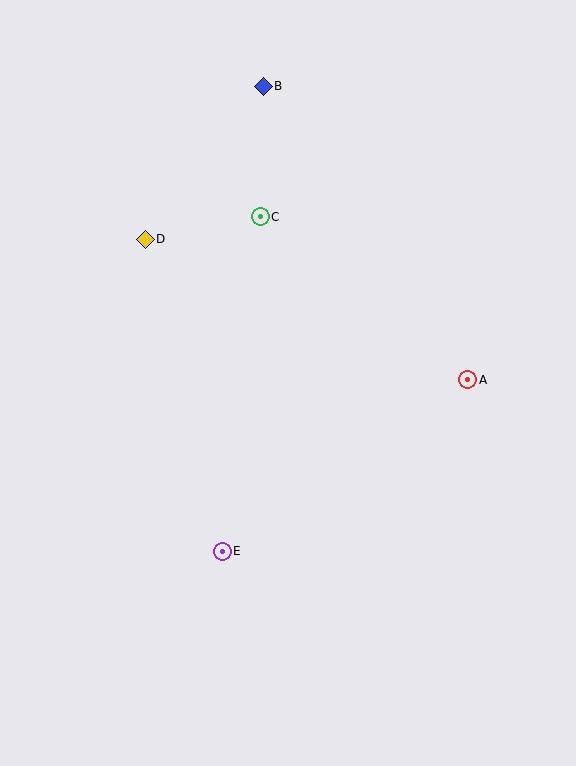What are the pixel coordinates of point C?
Point C is at (260, 217).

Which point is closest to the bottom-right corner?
Point A is closest to the bottom-right corner.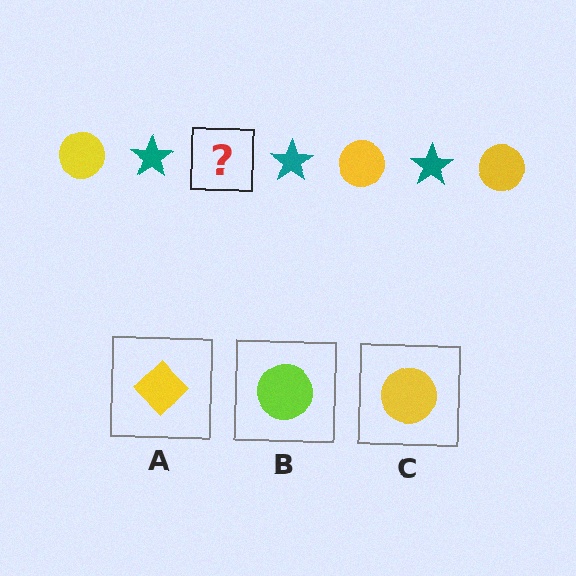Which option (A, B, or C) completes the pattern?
C.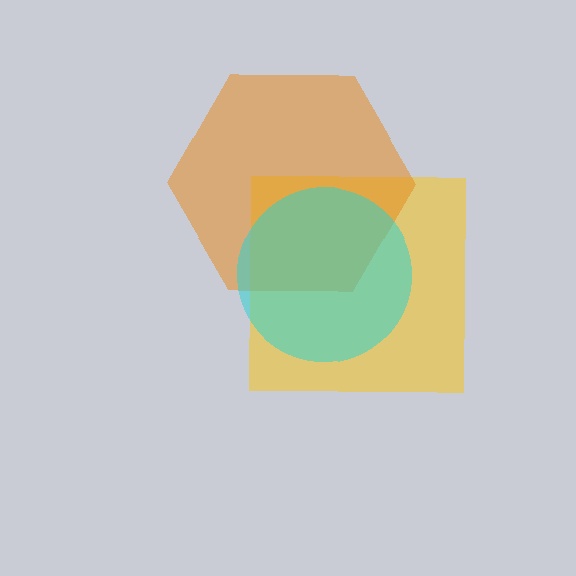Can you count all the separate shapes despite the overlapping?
Yes, there are 3 separate shapes.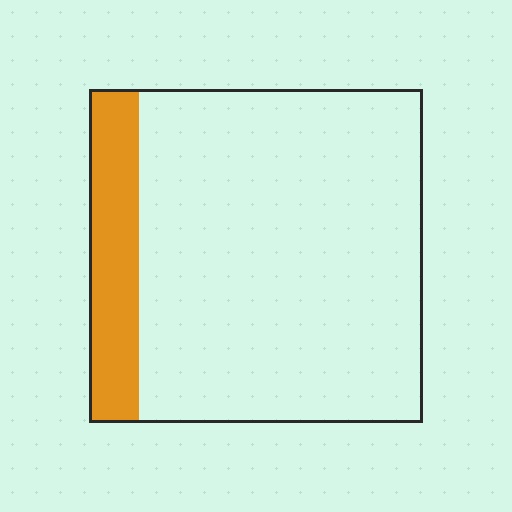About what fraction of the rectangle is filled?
About one sixth (1/6).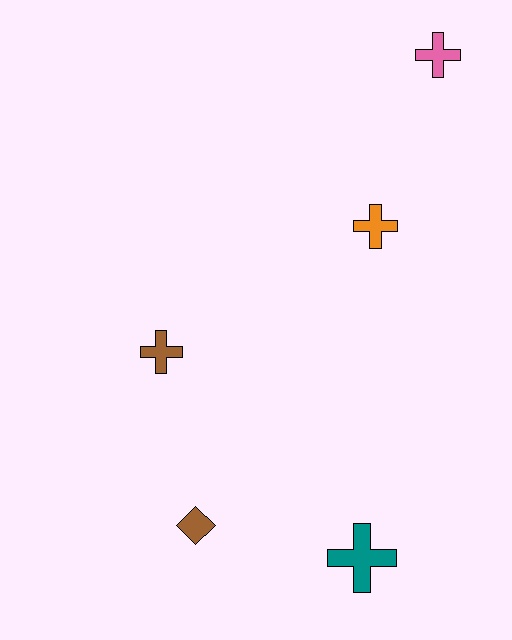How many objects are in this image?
There are 5 objects.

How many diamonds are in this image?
There is 1 diamond.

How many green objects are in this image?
There are no green objects.